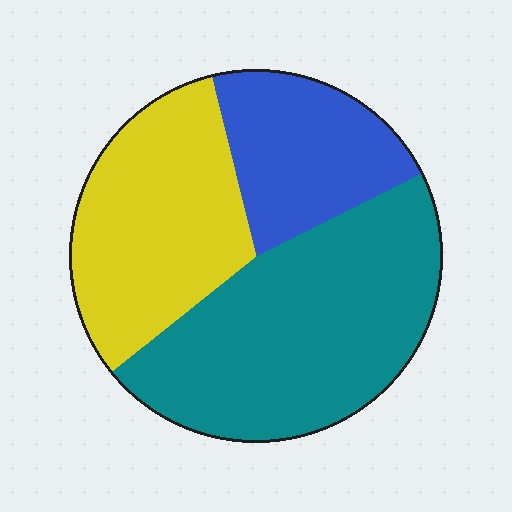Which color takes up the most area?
Teal, at roughly 45%.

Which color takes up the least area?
Blue, at roughly 20%.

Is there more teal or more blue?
Teal.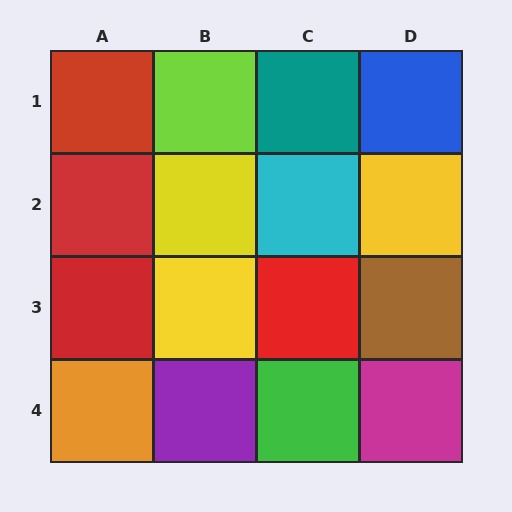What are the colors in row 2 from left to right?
Red, yellow, cyan, yellow.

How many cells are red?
4 cells are red.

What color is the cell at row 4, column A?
Orange.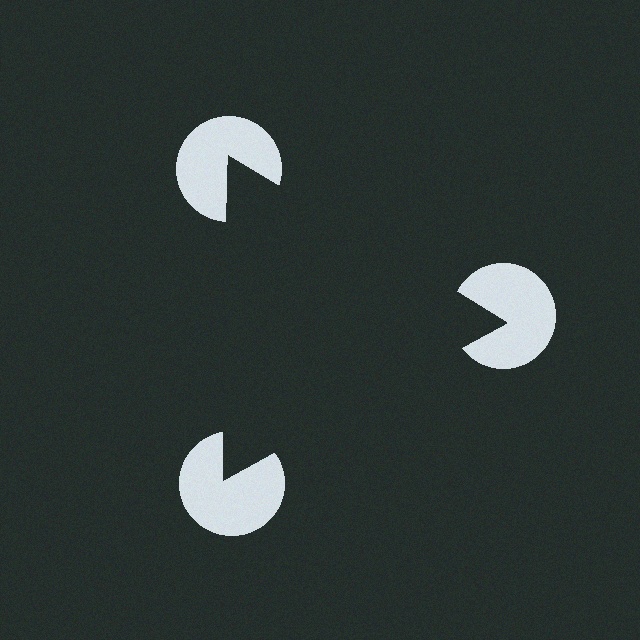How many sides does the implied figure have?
3 sides.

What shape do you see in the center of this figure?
An illusory triangle — its edges are inferred from the aligned wedge cuts in the pac-man discs, not physically drawn.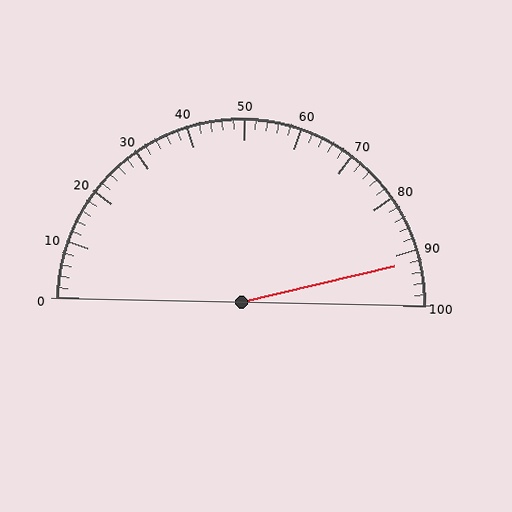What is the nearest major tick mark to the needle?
The nearest major tick mark is 90.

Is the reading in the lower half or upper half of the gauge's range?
The reading is in the upper half of the range (0 to 100).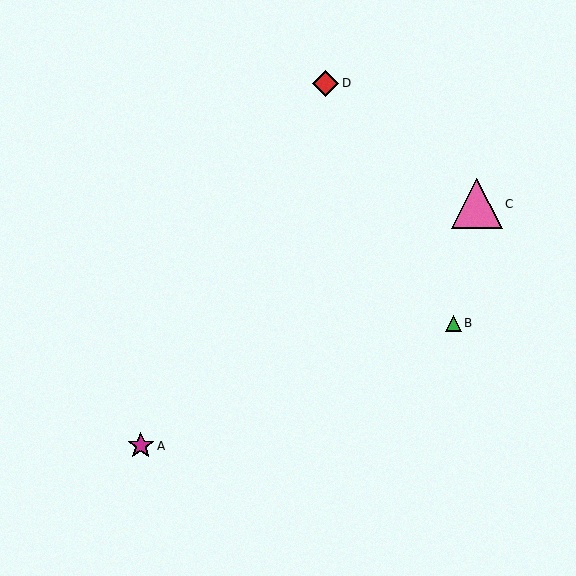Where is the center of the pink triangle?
The center of the pink triangle is at (477, 204).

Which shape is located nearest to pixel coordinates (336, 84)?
The red diamond (labeled D) at (326, 83) is nearest to that location.